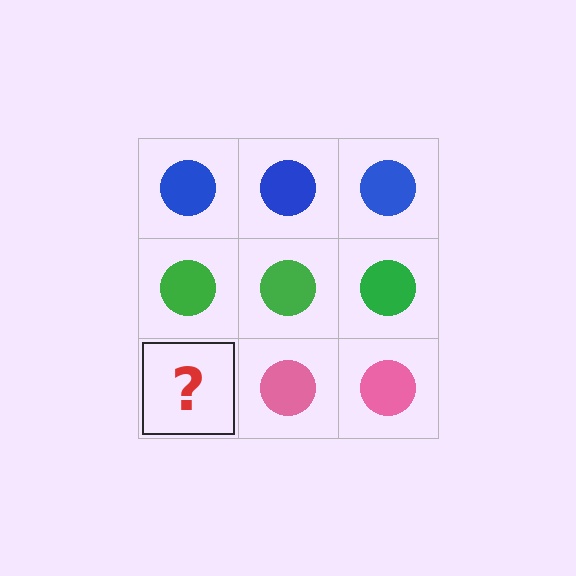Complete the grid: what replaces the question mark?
The question mark should be replaced with a pink circle.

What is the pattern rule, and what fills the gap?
The rule is that each row has a consistent color. The gap should be filled with a pink circle.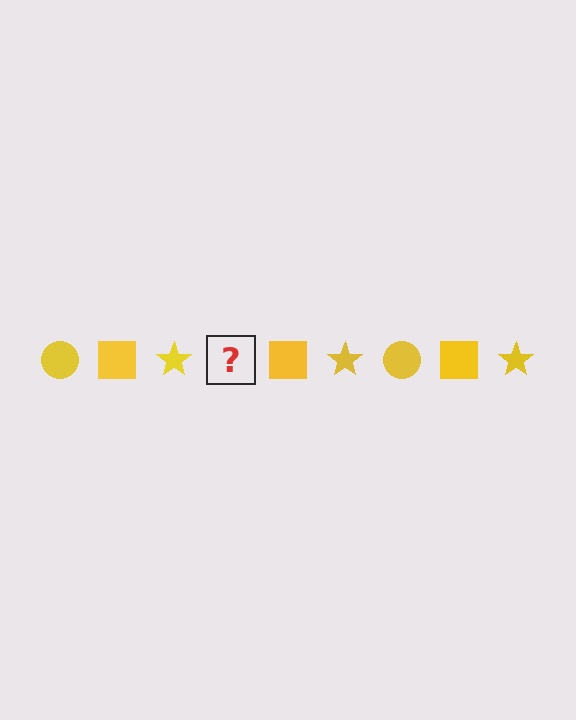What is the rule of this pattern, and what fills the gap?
The rule is that the pattern cycles through circle, square, star shapes in yellow. The gap should be filled with a yellow circle.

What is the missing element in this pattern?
The missing element is a yellow circle.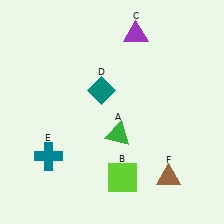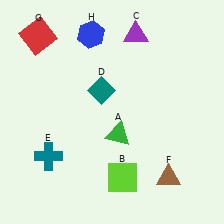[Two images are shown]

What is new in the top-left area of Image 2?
A blue hexagon (H) was added in the top-left area of Image 2.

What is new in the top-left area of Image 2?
A red square (G) was added in the top-left area of Image 2.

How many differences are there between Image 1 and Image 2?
There are 2 differences between the two images.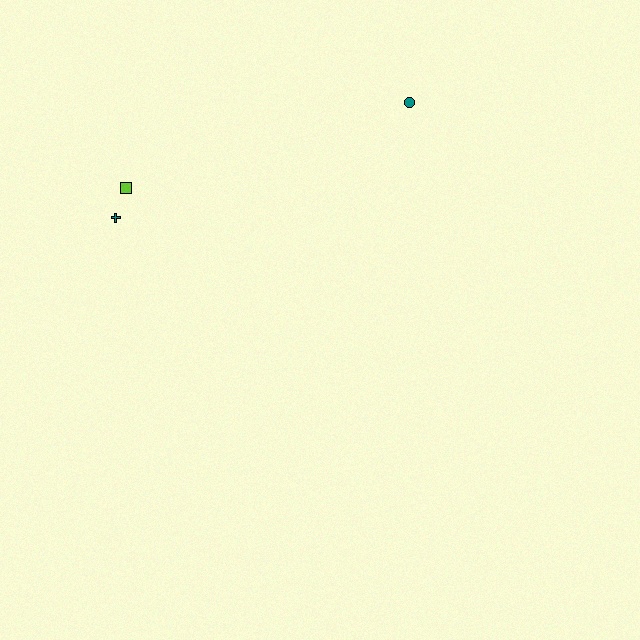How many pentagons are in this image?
There are no pentagons.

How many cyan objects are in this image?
There are no cyan objects.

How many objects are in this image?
There are 3 objects.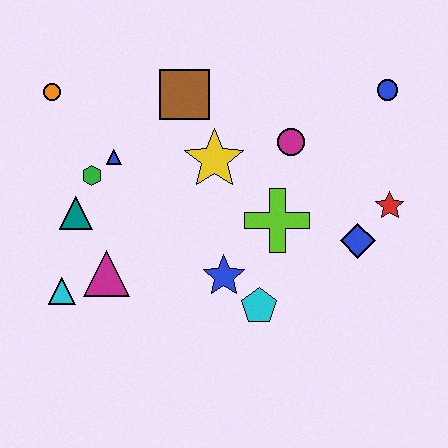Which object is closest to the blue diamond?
The red star is closest to the blue diamond.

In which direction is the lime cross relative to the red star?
The lime cross is to the left of the red star.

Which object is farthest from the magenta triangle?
The blue circle is farthest from the magenta triangle.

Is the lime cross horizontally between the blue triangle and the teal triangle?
No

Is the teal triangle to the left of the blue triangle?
Yes